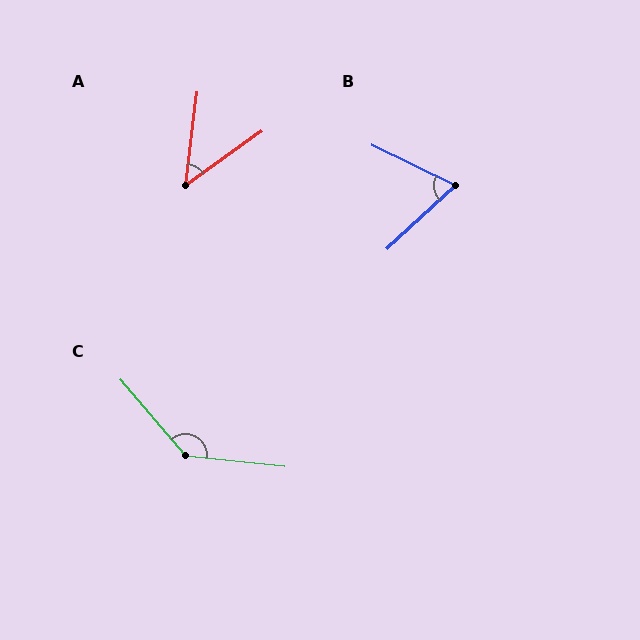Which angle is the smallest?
A, at approximately 48 degrees.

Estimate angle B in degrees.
Approximately 69 degrees.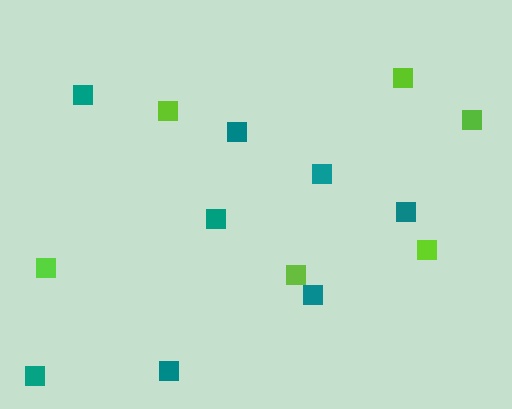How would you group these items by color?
There are 2 groups: one group of lime squares (6) and one group of teal squares (8).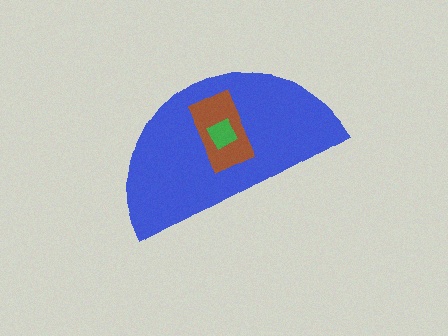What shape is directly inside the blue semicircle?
The brown rectangle.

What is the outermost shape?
The blue semicircle.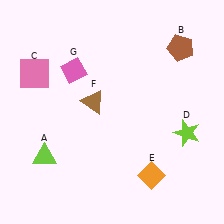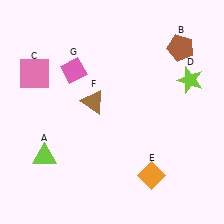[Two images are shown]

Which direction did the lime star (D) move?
The lime star (D) moved up.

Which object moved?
The lime star (D) moved up.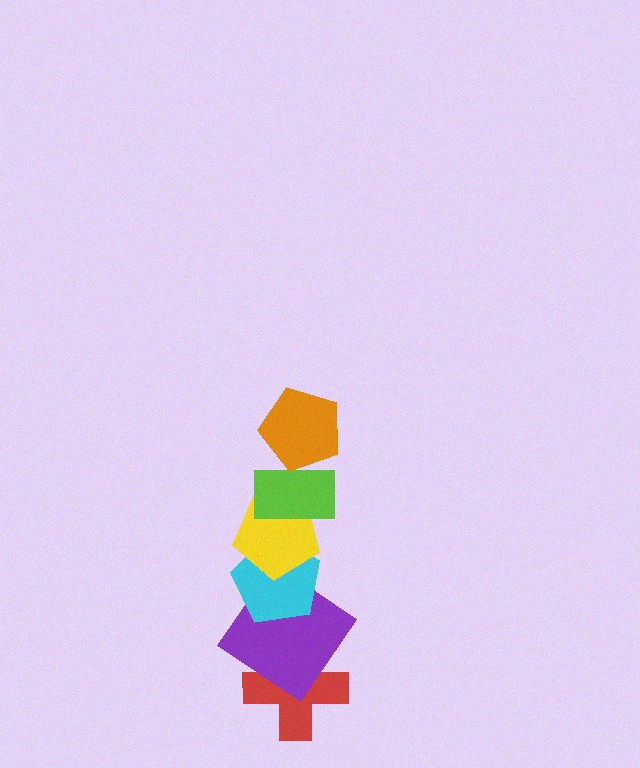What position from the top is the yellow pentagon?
The yellow pentagon is 3rd from the top.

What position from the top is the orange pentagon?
The orange pentagon is 1st from the top.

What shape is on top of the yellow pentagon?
The lime rectangle is on top of the yellow pentagon.